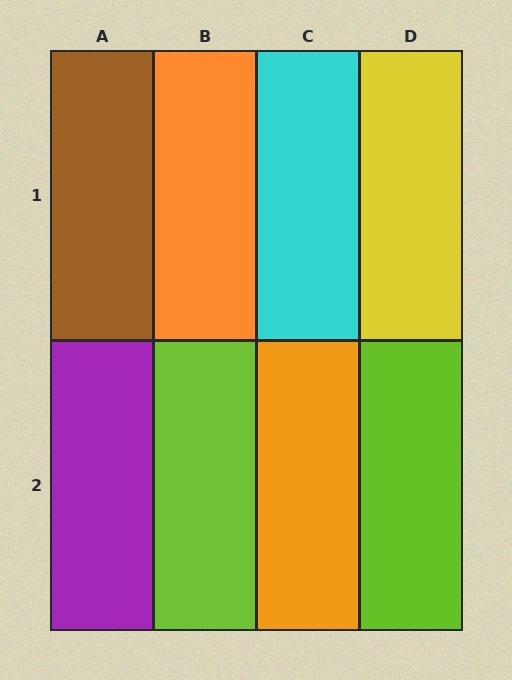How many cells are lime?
2 cells are lime.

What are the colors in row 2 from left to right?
Purple, lime, orange, lime.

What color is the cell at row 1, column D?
Yellow.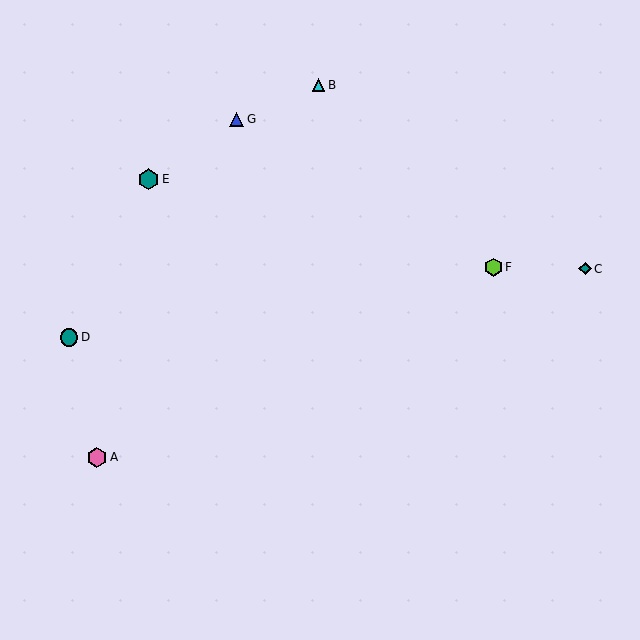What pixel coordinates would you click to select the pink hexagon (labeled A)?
Click at (97, 457) to select the pink hexagon A.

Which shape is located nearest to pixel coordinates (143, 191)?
The teal hexagon (labeled E) at (148, 179) is nearest to that location.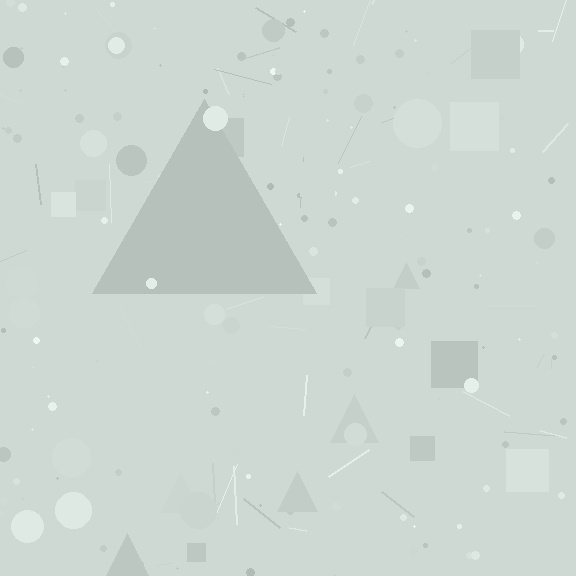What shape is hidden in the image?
A triangle is hidden in the image.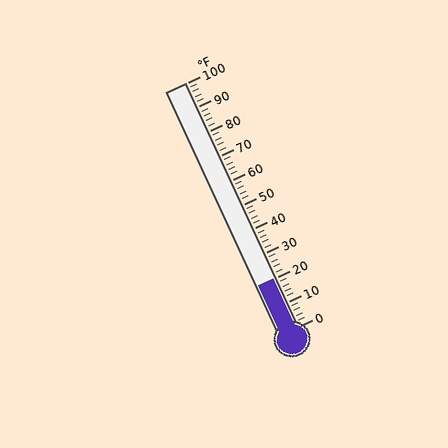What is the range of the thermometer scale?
The thermometer scale ranges from 0°F to 100°F.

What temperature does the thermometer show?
The thermometer shows approximately 20°F.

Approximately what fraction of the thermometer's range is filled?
The thermometer is filled to approximately 20% of its range.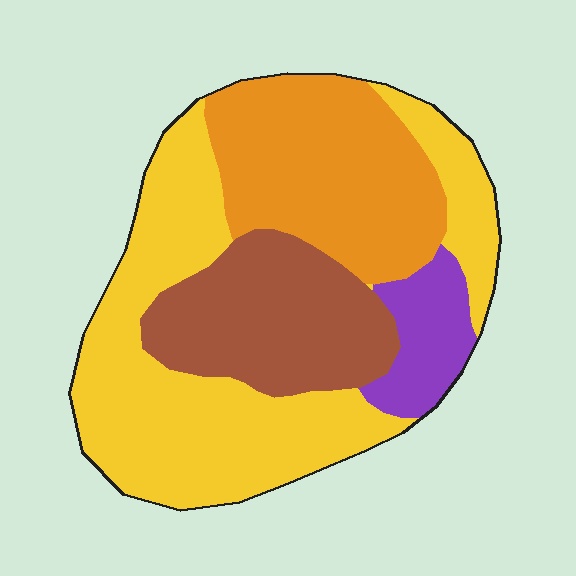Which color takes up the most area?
Yellow, at roughly 45%.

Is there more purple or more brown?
Brown.